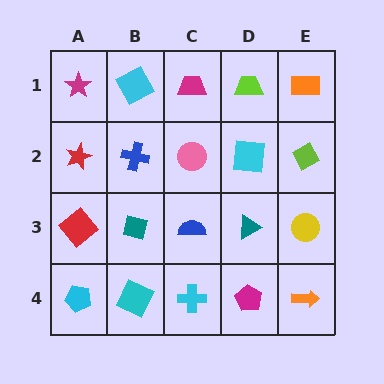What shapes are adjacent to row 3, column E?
A lime diamond (row 2, column E), an orange arrow (row 4, column E), a teal triangle (row 3, column D).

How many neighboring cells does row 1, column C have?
3.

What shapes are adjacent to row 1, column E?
A lime diamond (row 2, column E), a lime trapezoid (row 1, column D).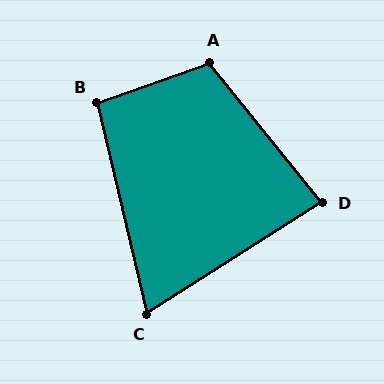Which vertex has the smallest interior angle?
C, at approximately 71 degrees.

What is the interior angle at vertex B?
Approximately 96 degrees (obtuse).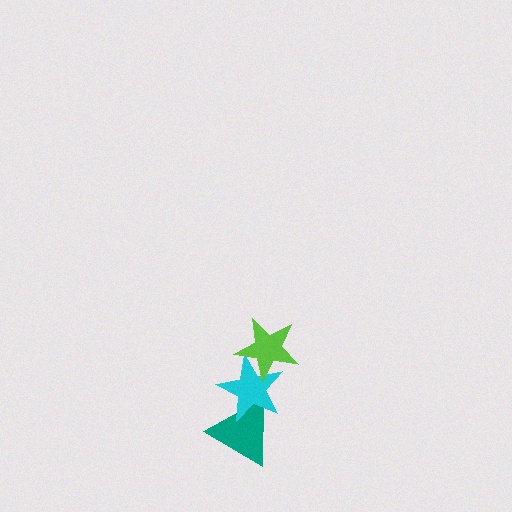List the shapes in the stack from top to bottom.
From top to bottom: the lime star, the cyan star, the teal triangle.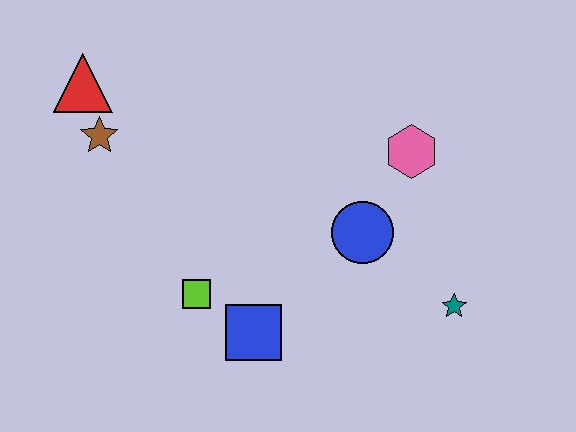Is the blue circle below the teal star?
No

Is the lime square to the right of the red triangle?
Yes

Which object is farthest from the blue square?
The red triangle is farthest from the blue square.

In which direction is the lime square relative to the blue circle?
The lime square is to the left of the blue circle.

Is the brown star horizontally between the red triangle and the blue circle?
Yes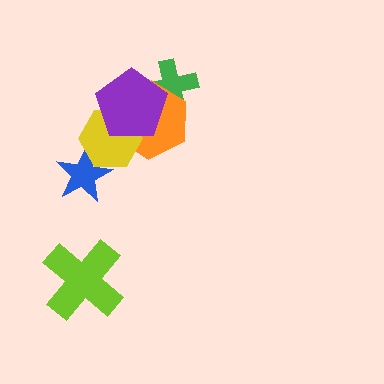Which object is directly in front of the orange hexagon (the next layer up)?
The yellow hexagon is directly in front of the orange hexagon.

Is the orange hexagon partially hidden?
Yes, it is partially covered by another shape.